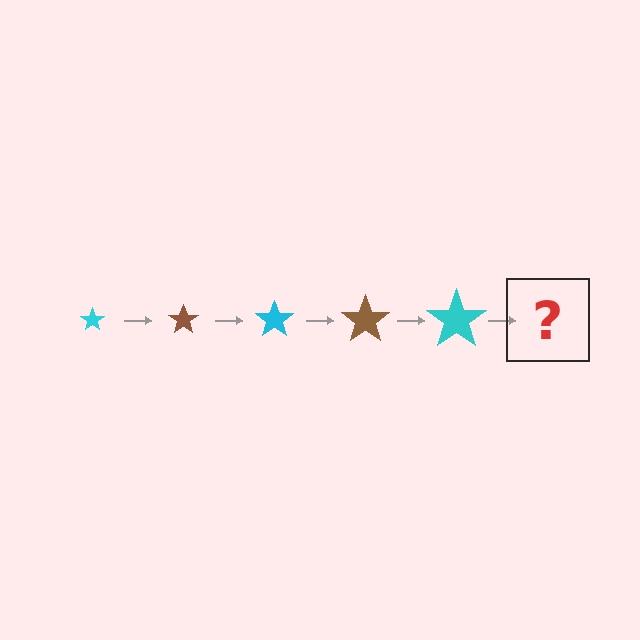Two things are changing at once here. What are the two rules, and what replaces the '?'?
The two rules are that the star grows larger each step and the color cycles through cyan and brown. The '?' should be a brown star, larger than the previous one.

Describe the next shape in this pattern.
It should be a brown star, larger than the previous one.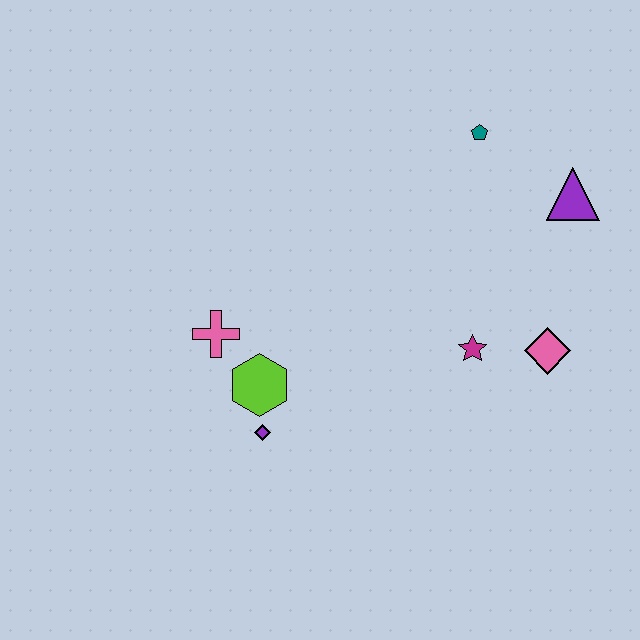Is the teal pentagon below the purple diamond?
No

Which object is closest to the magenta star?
The pink diamond is closest to the magenta star.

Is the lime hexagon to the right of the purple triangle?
No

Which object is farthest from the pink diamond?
The pink cross is farthest from the pink diamond.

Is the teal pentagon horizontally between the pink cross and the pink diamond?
Yes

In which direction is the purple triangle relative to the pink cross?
The purple triangle is to the right of the pink cross.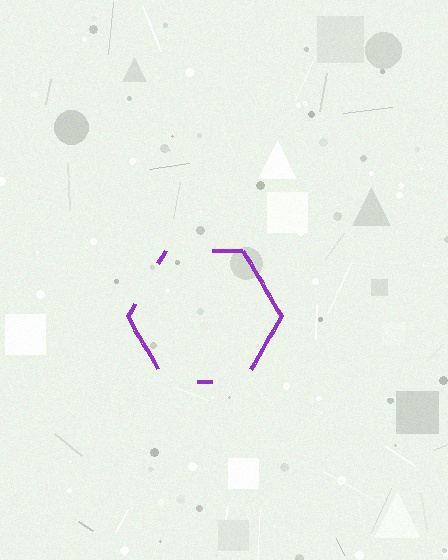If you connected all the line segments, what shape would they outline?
They would outline a hexagon.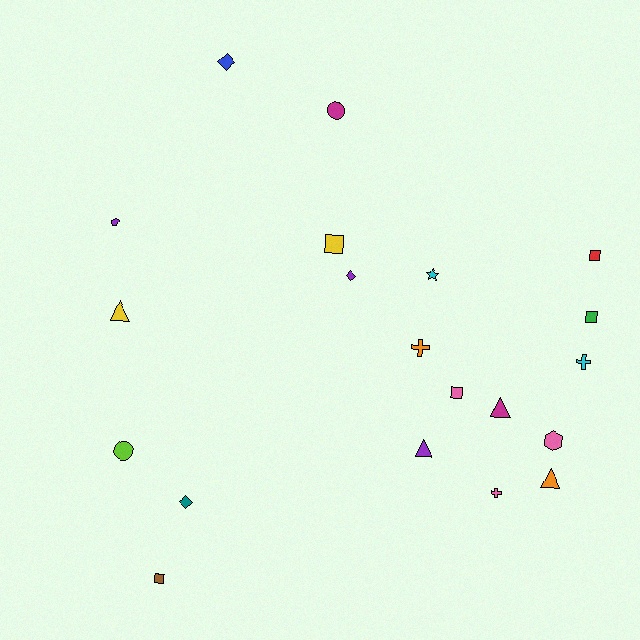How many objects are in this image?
There are 20 objects.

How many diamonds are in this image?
There are 3 diamonds.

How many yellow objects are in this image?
There are 2 yellow objects.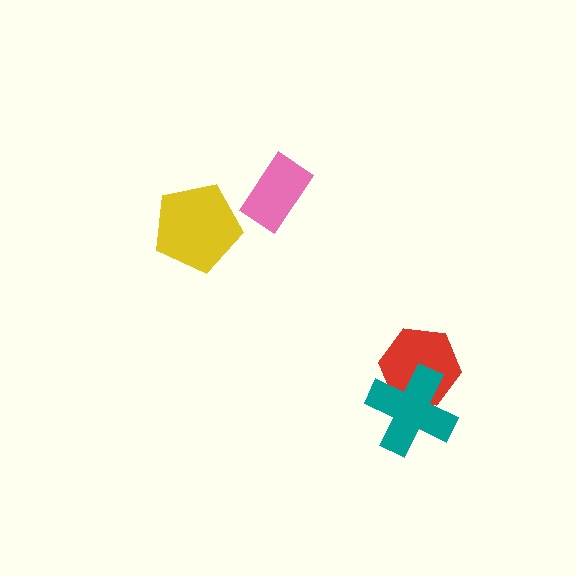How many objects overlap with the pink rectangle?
0 objects overlap with the pink rectangle.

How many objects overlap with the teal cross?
1 object overlaps with the teal cross.